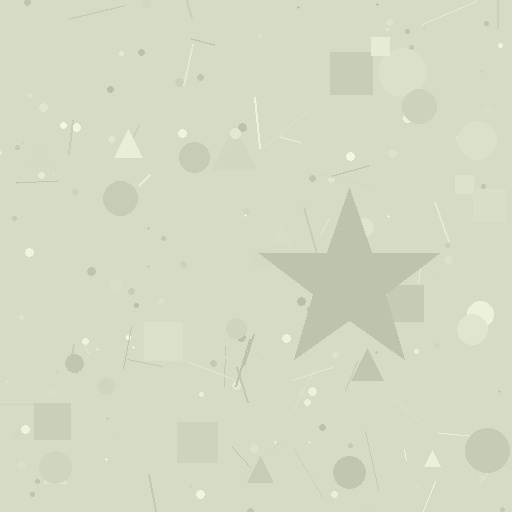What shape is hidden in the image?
A star is hidden in the image.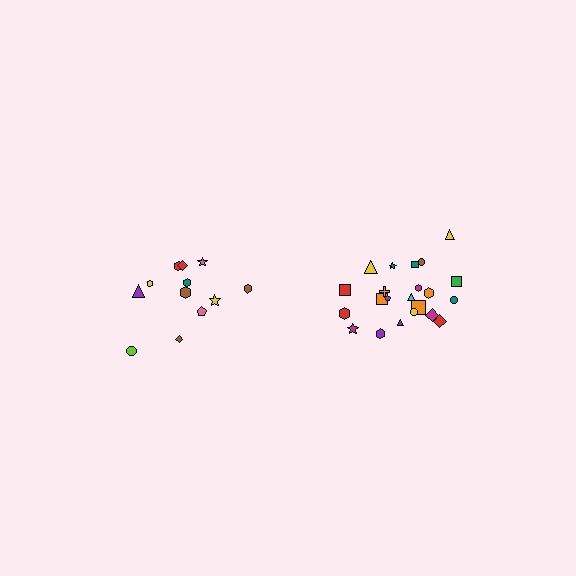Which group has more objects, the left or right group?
The right group.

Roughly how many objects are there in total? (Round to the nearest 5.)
Roughly 35 objects in total.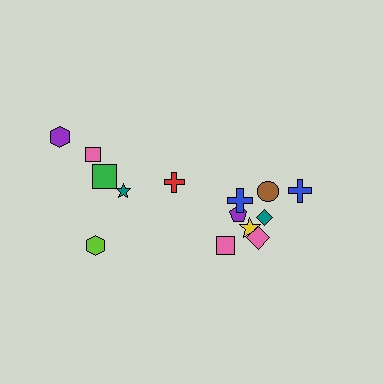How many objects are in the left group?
There are 6 objects.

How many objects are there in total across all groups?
There are 14 objects.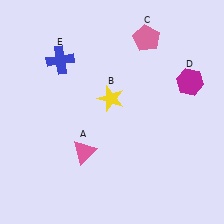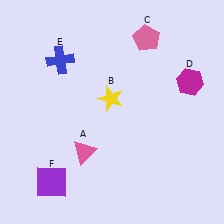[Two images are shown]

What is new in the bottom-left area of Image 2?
A purple square (F) was added in the bottom-left area of Image 2.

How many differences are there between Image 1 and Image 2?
There is 1 difference between the two images.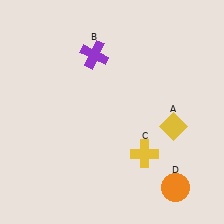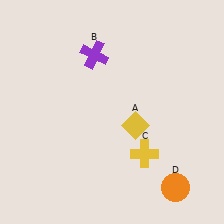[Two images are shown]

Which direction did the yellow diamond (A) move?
The yellow diamond (A) moved left.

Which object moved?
The yellow diamond (A) moved left.